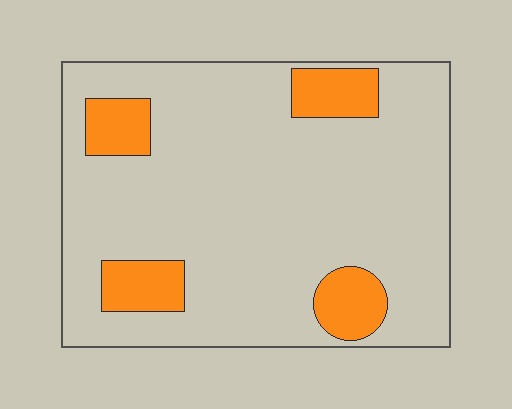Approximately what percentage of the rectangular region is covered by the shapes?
Approximately 15%.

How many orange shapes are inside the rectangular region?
4.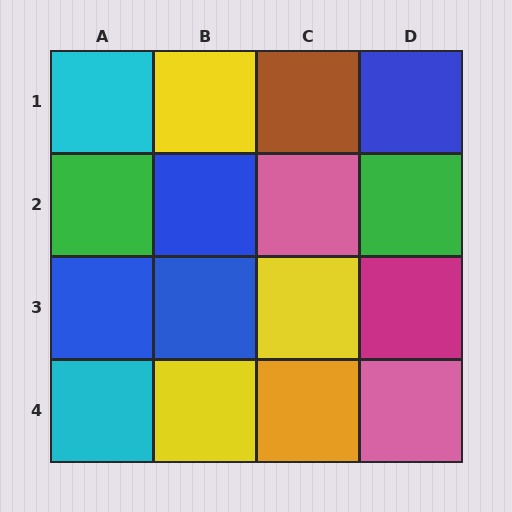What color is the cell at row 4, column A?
Cyan.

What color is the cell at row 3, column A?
Blue.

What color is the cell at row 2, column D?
Green.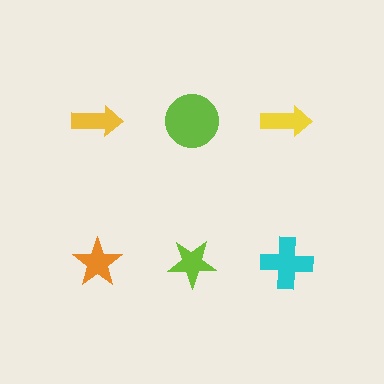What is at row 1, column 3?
A yellow arrow.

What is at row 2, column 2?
A lime star.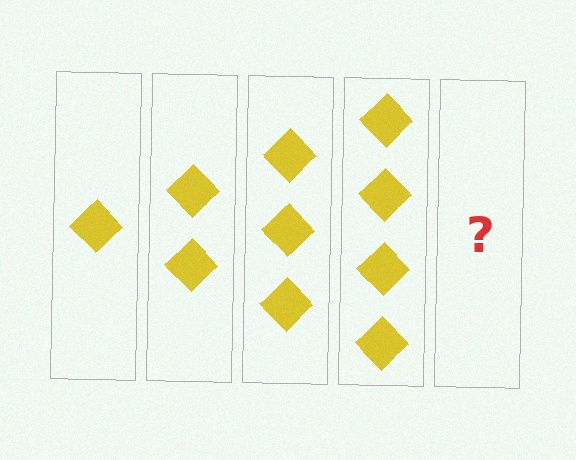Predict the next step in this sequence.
The next step is 5 diamonds.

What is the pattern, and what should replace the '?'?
The pattern is that each step adds one more diamond. The '?' should be 5 diamonds.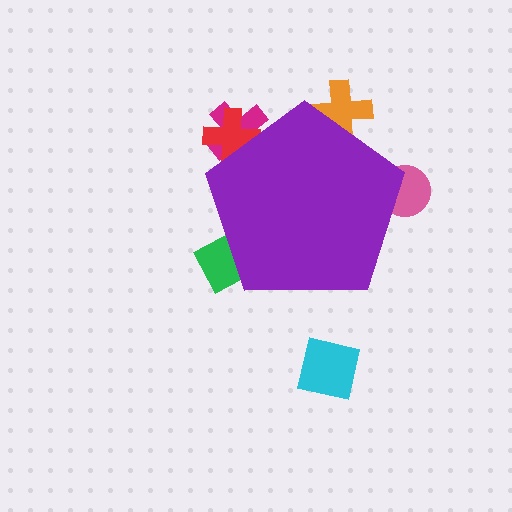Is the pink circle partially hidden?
Yes, the pink circle is partially hidden behind the purple pentagon.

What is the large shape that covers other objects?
A purple pentagon.